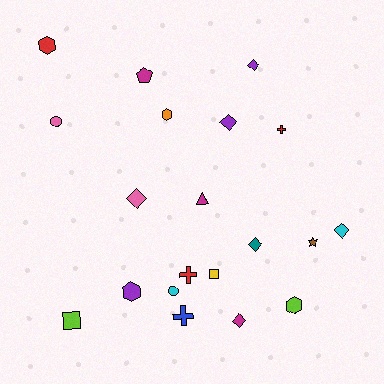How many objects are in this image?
There are 20 objects.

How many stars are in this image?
There is 1 star.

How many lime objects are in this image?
There are 2 lime objects.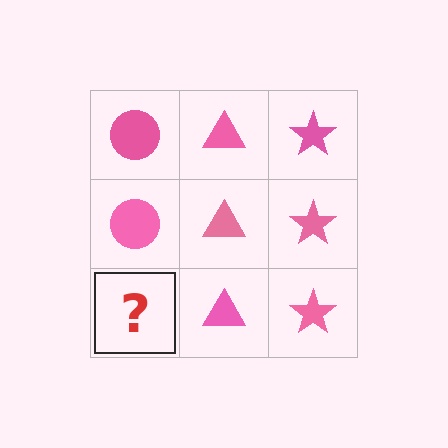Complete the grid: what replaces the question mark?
The question mark should be replaced with a pink circle.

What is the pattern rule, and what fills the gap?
The rule is that each column has a consistent shape. The gap should be filled with a pink circle.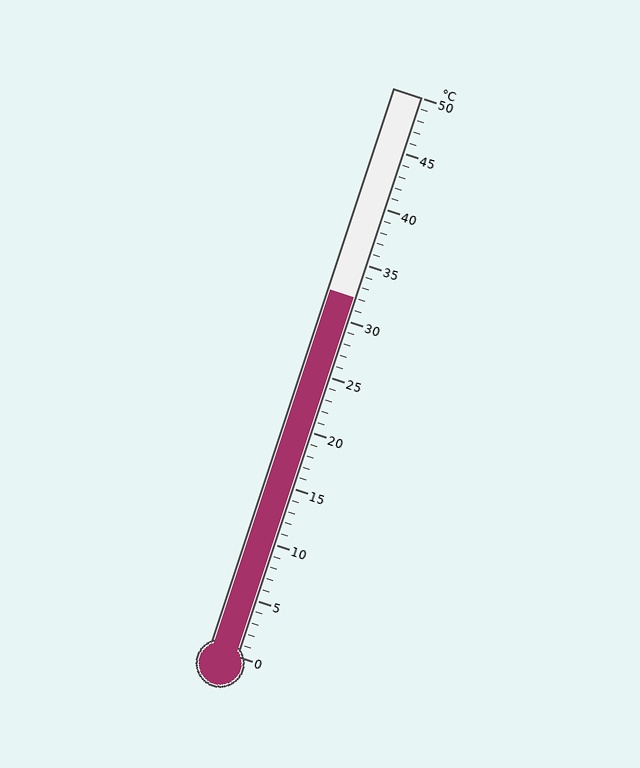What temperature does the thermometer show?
The thermometer shows approximately 32°C.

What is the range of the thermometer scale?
The thermometer scale ranges from 0°C to 50°C.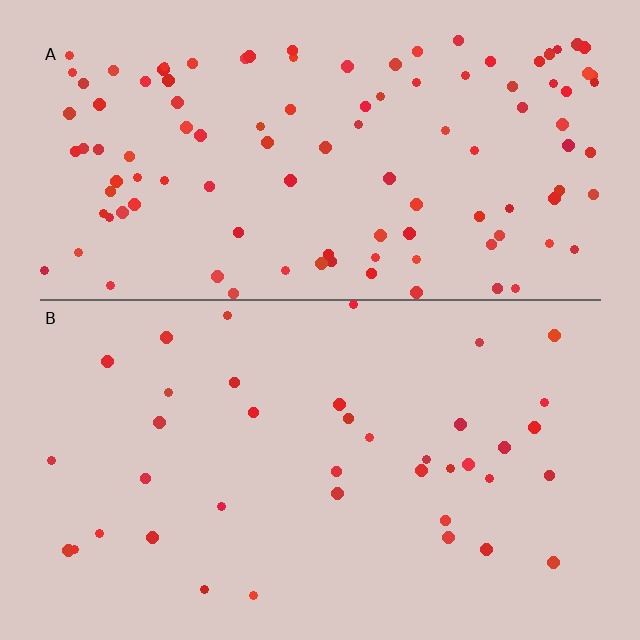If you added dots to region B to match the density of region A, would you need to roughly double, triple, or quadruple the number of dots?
Approximately triple.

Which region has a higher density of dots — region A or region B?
A (the top).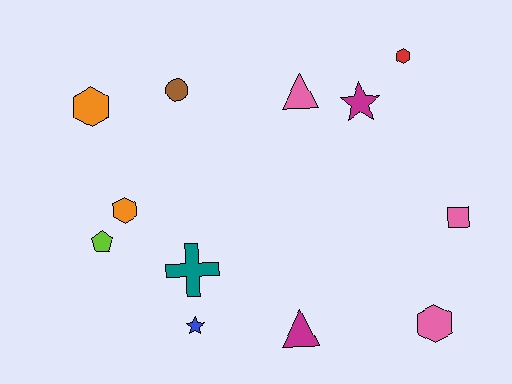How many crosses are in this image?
There is 1 cross.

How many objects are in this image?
There are 12 objects.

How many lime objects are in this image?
There is 1 lime object.